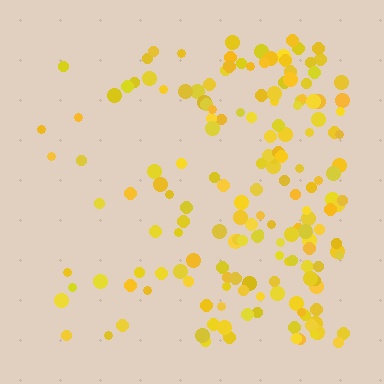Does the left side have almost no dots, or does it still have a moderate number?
Still a moderate number, just noticeably fewer than the right.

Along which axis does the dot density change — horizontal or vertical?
Horizontal.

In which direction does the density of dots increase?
From left to right, with the right side densest.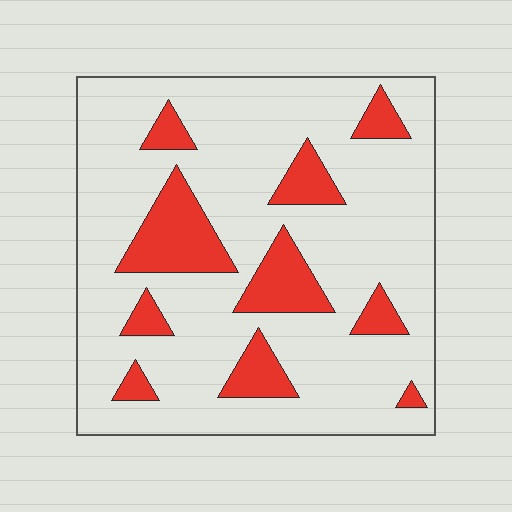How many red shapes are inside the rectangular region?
10.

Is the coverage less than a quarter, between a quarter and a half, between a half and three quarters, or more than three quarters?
Less than a quarter.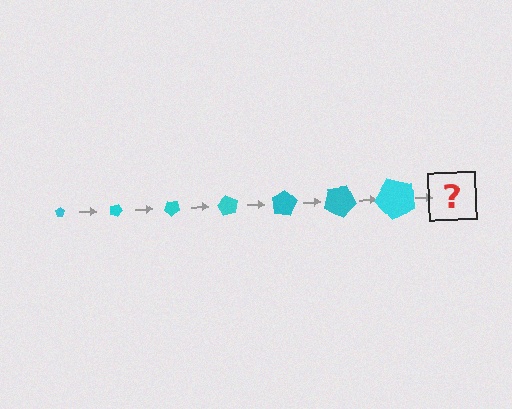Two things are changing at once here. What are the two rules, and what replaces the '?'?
The two rules are that the pentagon grows larger each step and it rotates 20 degrees each step. The '?' should be a pentagon, larger than the previous one and rotated 140 degrees from the start.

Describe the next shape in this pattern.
It should be a pentagon, larger than the previous one and rotated 140 degrees from the start.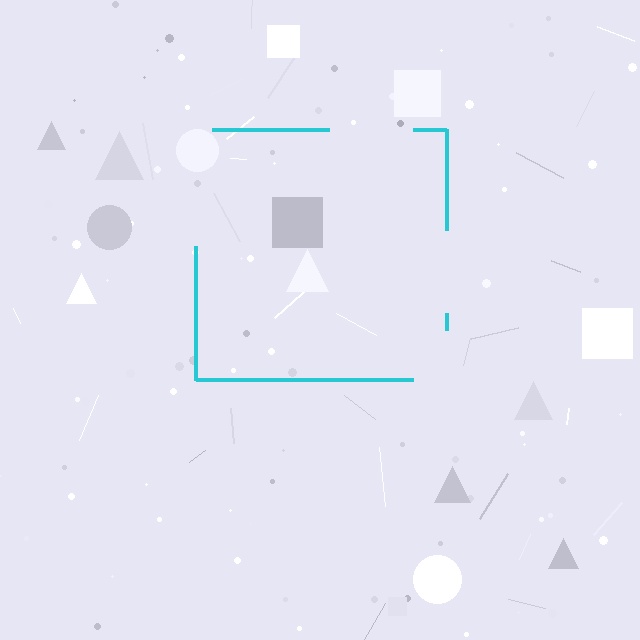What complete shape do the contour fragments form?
The contour fragments form a square.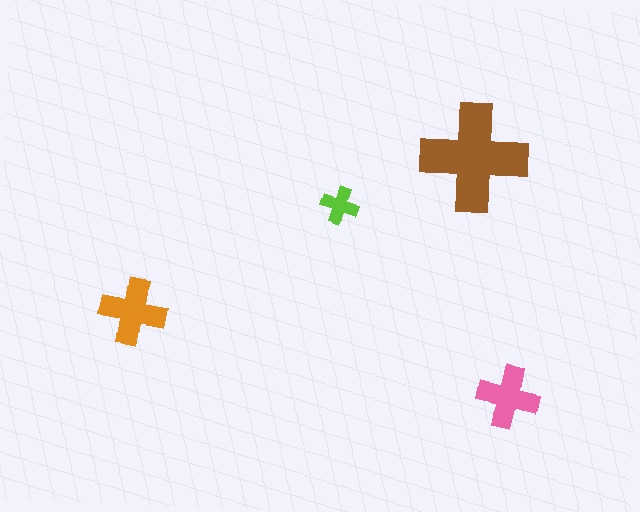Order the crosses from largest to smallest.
the brown one, the orange one, the pink one, the lime one.